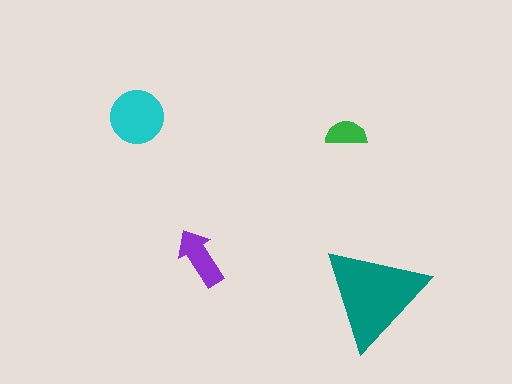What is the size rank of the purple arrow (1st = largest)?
3rd.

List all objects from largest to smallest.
The teal triangle, the cyan circle, the purple arrow, the green semicircle.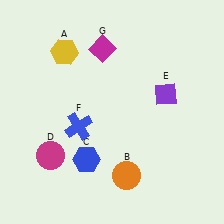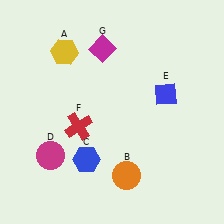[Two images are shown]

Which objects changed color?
E changed from purple to blue. F changed from blue to red.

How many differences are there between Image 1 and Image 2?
There are 2 differences between the two images.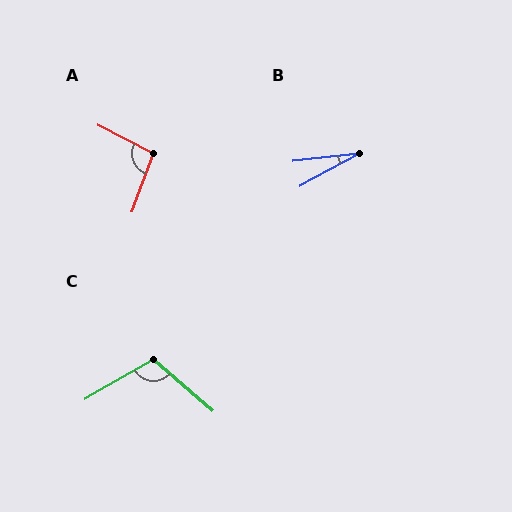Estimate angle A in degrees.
Approximately 96 degrees.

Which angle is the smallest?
B, at approximately 22 degrees.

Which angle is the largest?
C, at approximately 109 degrees.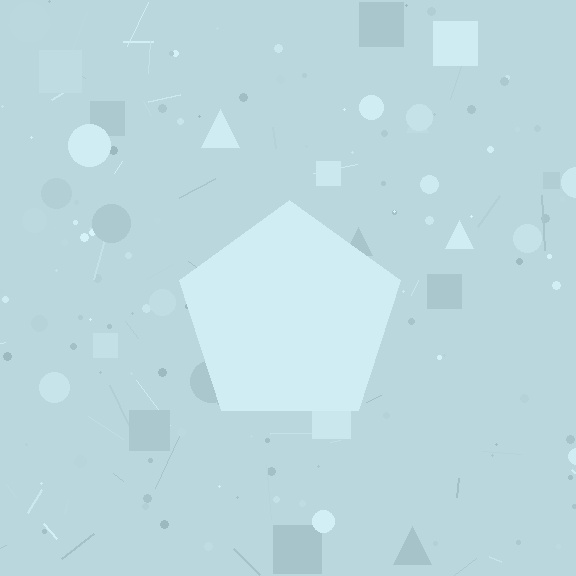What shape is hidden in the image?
A pentagon is hidden in the image.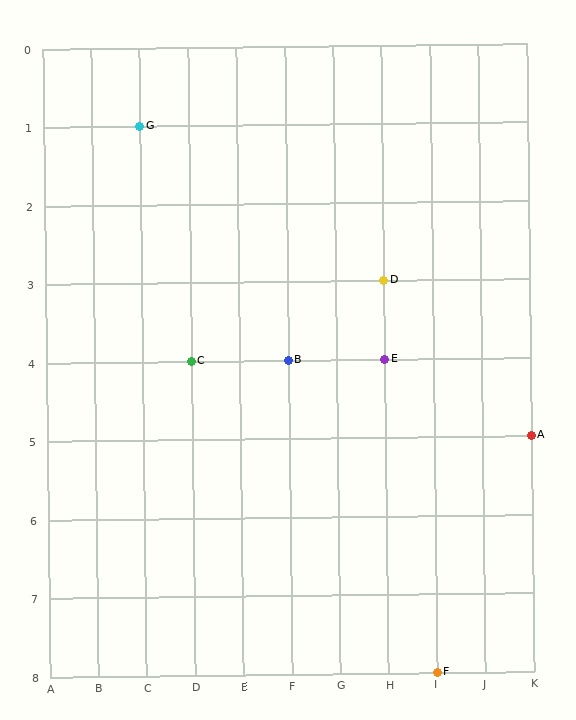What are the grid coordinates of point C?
Point C is at grid coordinates (D, 4).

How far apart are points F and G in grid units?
Points F and G are 6 columns and 7 rows apart (about 9.2 grid units diagonally).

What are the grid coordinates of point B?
Point B is at grid coordinates (F, 4).